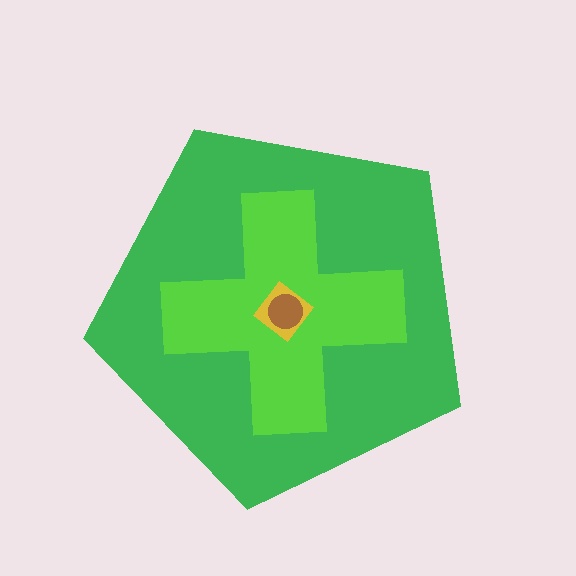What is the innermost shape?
The brown circle.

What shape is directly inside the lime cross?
The yellow diamond.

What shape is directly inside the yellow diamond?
The brown circle.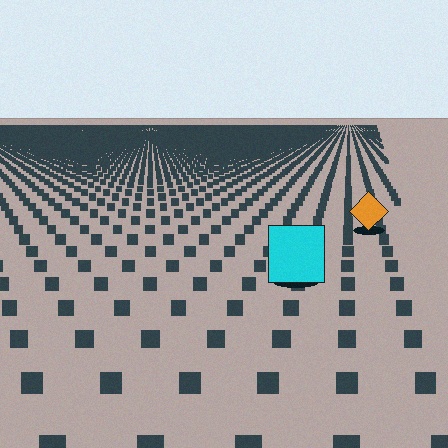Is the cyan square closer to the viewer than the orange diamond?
Yes. The cyan square is closer — you can tell from the texture gradient: the ground texture is coarser near it.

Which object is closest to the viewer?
The cyan square is closest. The texture marks near it are larger and more spread out.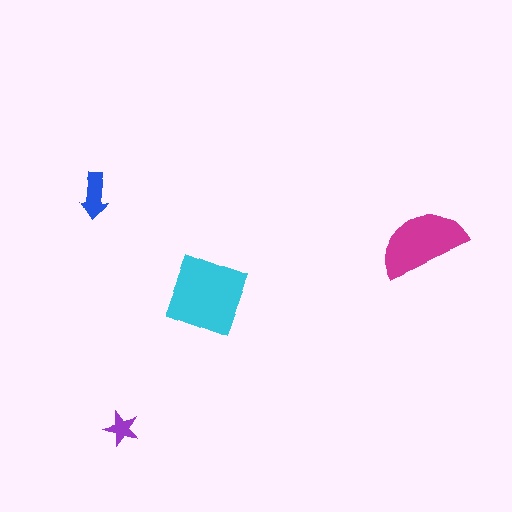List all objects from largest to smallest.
The cyan square, the magenta semicircle, the blue arrow, the purple star.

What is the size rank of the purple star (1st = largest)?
4th.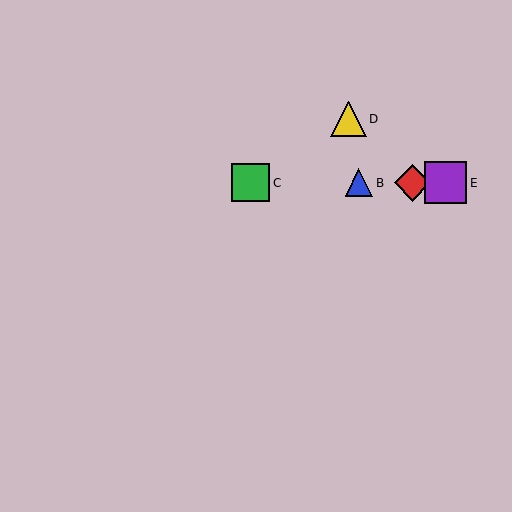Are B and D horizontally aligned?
No, B is at y≈183 and D is at y≈119.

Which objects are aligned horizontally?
Objects A, B, C, E are aligned horizontally.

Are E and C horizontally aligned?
Yes, both are at y≈183.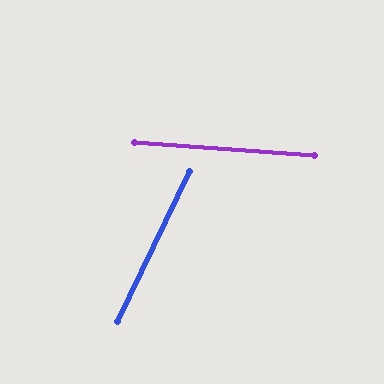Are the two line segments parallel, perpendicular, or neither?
Neither parallel nor perpendicular — they differ by about 68°.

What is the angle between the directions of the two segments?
Approximately 68 degrees.